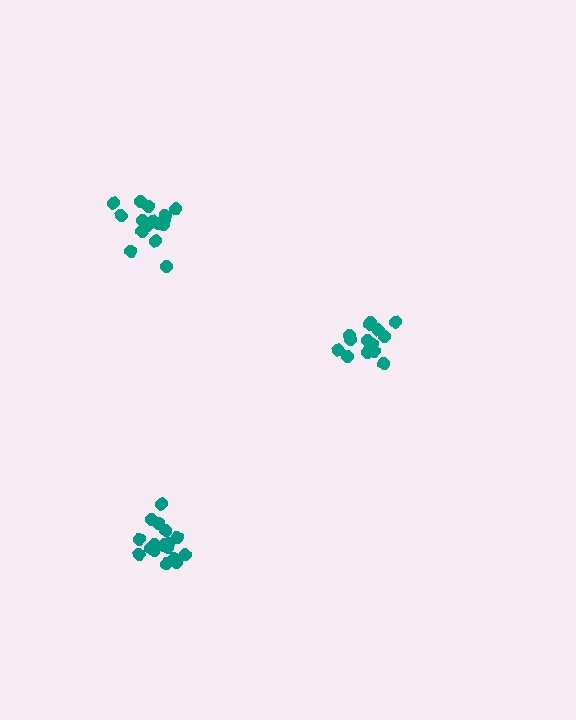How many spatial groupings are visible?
There are 3 spatial groupings.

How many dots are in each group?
Group 1: 16 dots, Group 2: 14 dots, Group 3: 17 dots (47 total).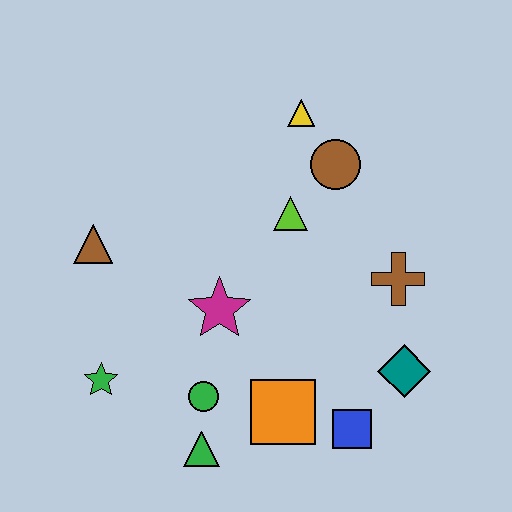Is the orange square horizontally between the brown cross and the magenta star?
Yes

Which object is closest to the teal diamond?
The blue square is closest to the teal diamond.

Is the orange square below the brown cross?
Yes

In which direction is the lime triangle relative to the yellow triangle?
The lime triangle is below the yellow triangle.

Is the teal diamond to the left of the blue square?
No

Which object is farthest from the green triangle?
The yellow triangle is farthest from the green triangle.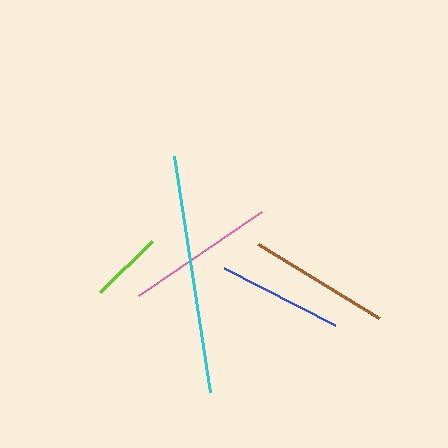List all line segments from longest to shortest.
From longest to shortest: cyan, pink, brown, blue, lime.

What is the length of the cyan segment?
The cyan segment is approximately 238 pixels long.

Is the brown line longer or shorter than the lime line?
The brown line is longer than the lime line.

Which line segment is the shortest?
The lime line is the shortest at approximately 73 pixels.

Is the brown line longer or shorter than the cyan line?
The cyan line is longer than the brown line.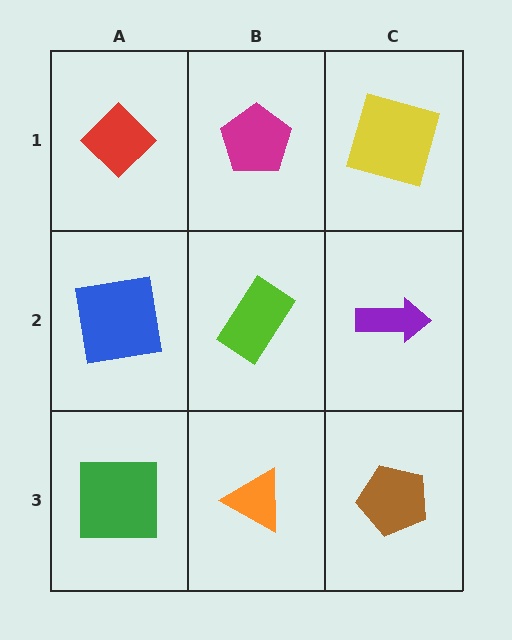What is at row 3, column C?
A brown pentagon.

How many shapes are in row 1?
3 shapes.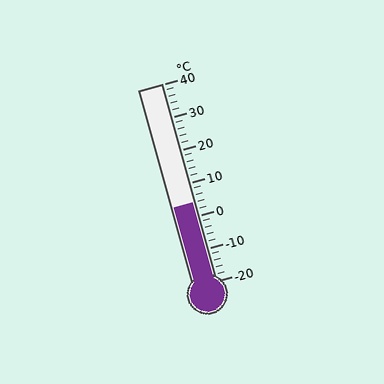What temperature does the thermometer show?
The thermometer shows approximately 4°C.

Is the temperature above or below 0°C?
The temperature is above 0°C.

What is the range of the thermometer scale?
The thermometer scale ranges from -20°C to 40°C.